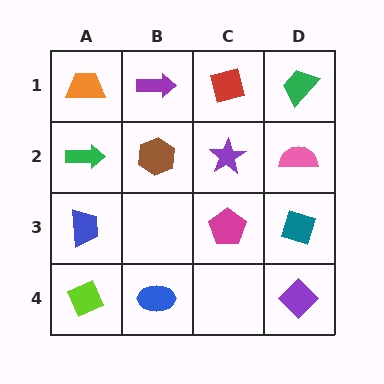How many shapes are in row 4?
3 shapes.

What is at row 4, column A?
A lime diamond.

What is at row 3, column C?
A magenta pentagon.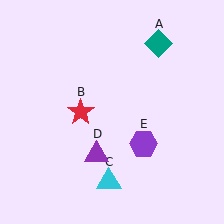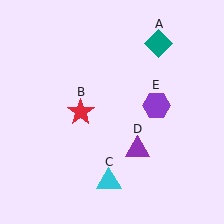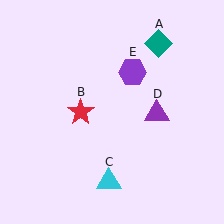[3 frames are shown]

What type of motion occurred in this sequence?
The purple triangle (object D), purple hexagon (object E) rotated counterclockwise around the center of the scene.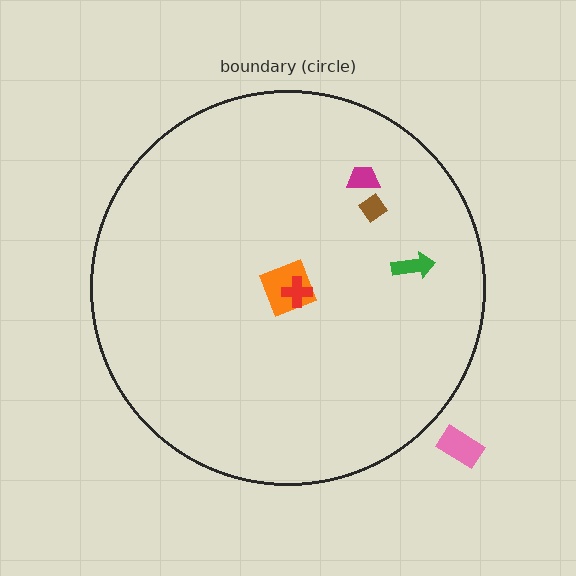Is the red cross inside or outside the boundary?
Inside.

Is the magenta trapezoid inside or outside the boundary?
Inside.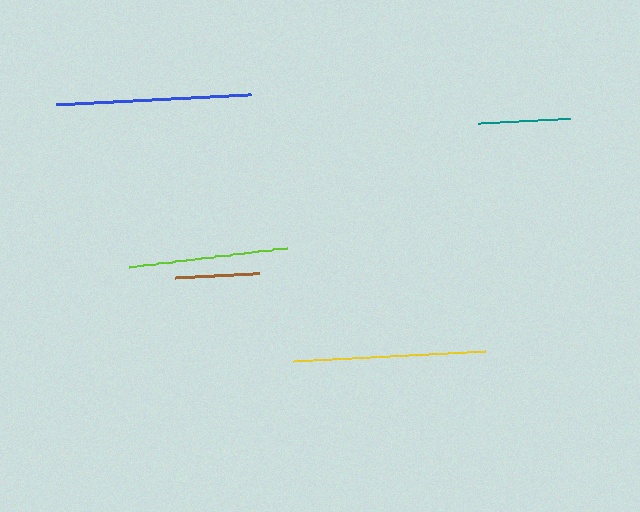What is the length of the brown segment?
The brown segment is approximately 84 pixels long.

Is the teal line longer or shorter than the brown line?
The teal line is longer than the brown line.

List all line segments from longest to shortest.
From longest to shortest: blue, yellow, lime, teal, brown.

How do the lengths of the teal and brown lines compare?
The teal and brown lines are approximately the same length.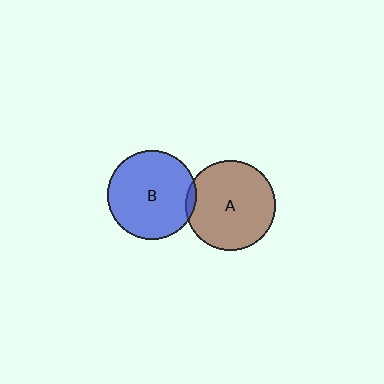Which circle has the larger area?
Circle A (brown).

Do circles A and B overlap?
Yes.